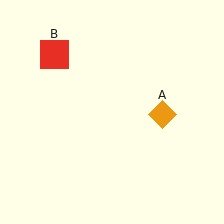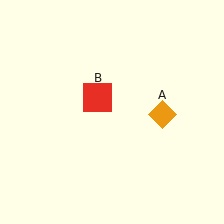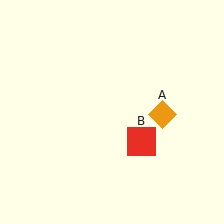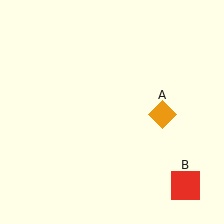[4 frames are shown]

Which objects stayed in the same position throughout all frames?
Orange diamond (object A) remained stationary.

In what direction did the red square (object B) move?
The red square (object B) moved down and to the right.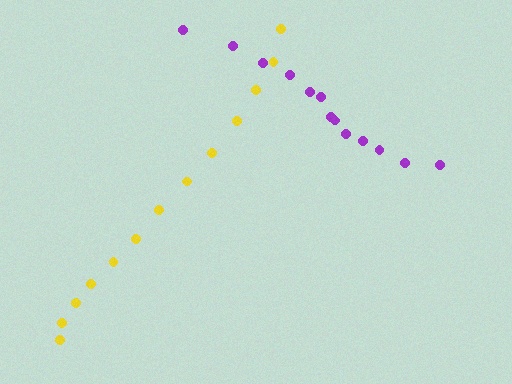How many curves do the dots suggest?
There are 2 distinct paths.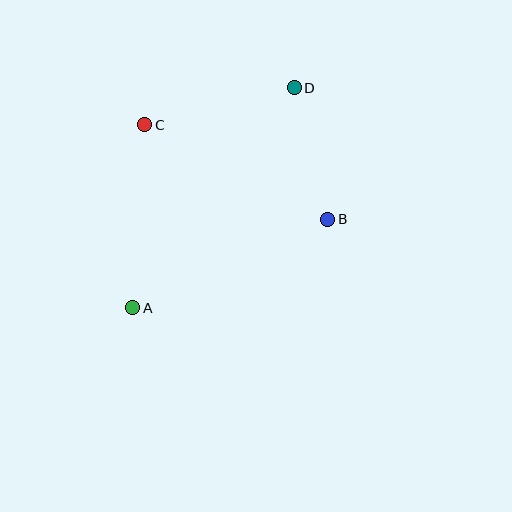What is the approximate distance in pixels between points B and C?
The distance between B and C is approximately 206 pixels.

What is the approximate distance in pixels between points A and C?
The distance between A and C is approximately 183 pixels.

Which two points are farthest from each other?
Points A and D are farthest from each other.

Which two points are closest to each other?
Points B and D are closest to each other.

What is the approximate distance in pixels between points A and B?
The distance between A and B is approximately 214 pixels.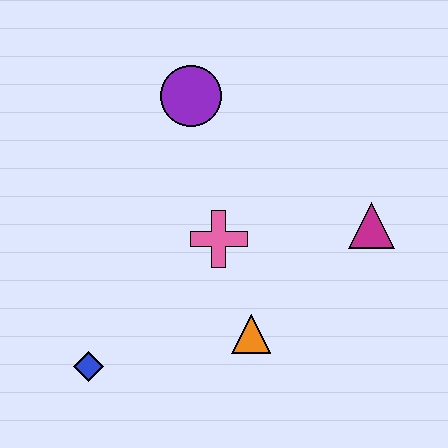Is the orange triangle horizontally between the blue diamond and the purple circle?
No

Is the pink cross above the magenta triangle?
No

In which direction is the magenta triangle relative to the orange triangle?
The magenta triangle is to the right of the orange triangle.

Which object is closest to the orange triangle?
The pink cross is closest to the orange triangle.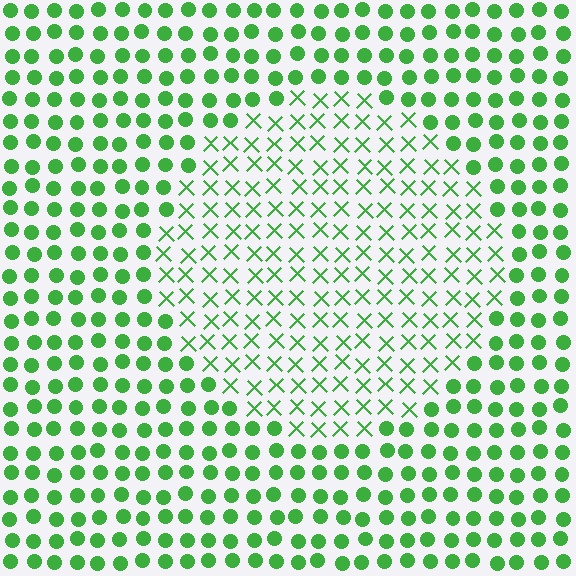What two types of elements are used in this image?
The image uses X marks inside the circle region and circles outside it.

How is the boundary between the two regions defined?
The boundary is defined by a change in element shape: X marks inside vs. circles outside. All elements share the same color and spacing.